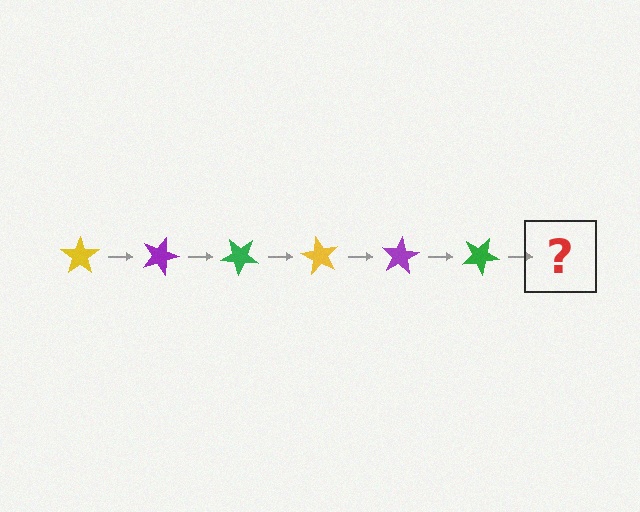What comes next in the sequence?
The next element should be a yellow star, rotated 120 degrees from the start.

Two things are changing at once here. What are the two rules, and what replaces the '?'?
The two rules are that it rotates 20 degrees each step and the color cycles through yellow, purple, and green. The '?' should be a yellow star, rotated 120 degrees from the start.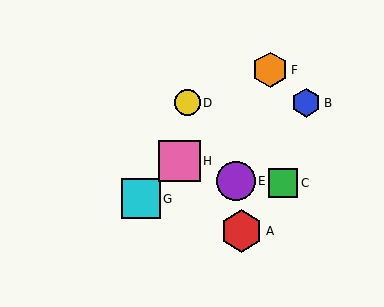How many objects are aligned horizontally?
2 objects (B, D) are aligned horizontally.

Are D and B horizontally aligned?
Yes, both are at y≈103.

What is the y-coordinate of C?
Object C is at y≈183.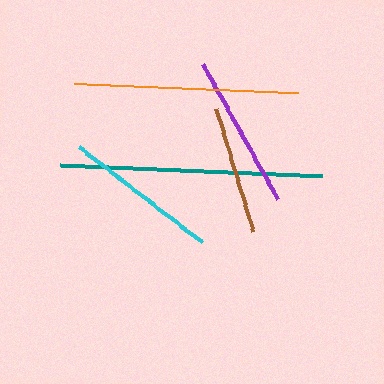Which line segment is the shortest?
The brown line is the shortest at approximately 128 pixels.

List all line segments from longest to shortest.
From longest to shortest: teal, orange, cyan, purple, brown.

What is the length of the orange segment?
The orange segment is approximately 224 pixels long.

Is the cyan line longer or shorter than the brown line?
The cyan line is longer than the brown line.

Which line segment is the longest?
The teal line is the longest at approximately 262 pixels.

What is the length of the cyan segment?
The cyan segment is approximately 155 pixels long.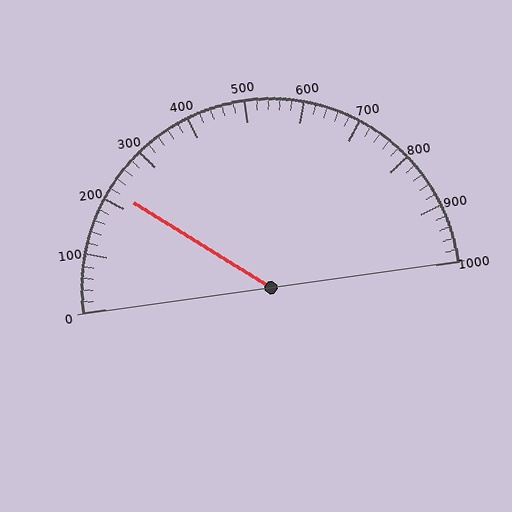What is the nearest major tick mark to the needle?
The nearest major tick mark is 200.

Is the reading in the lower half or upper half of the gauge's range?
The reading is in the lower half of the range (0 to 1000).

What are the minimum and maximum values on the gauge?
The gauge ranges from 0 to 1000.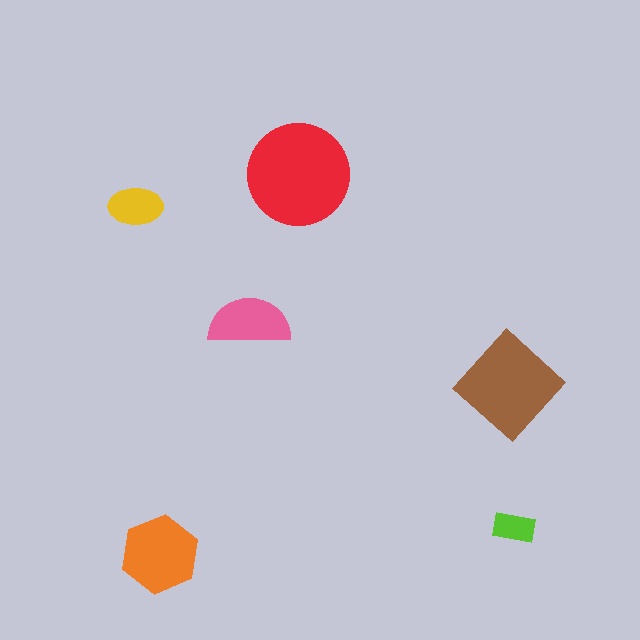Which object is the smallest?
The lime rectangle.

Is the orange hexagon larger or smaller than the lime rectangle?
Larger.